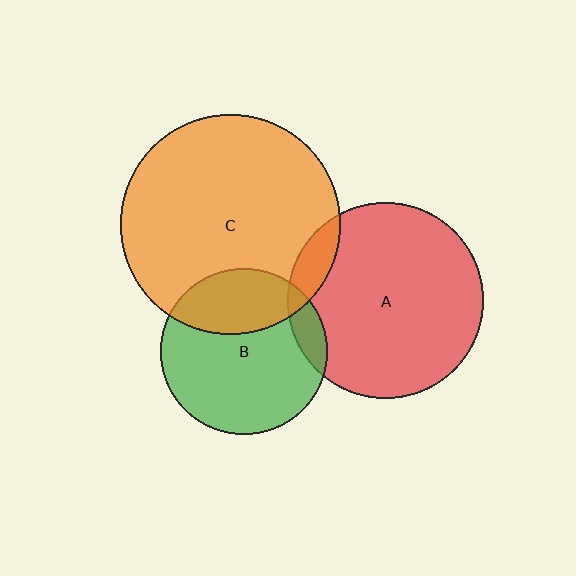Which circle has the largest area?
Circle C (orange).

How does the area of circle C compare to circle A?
Approximately 1.3 times.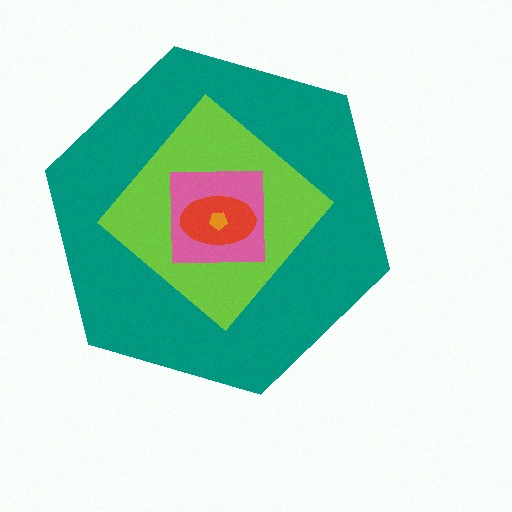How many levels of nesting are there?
5.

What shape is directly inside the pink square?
The red ellipse.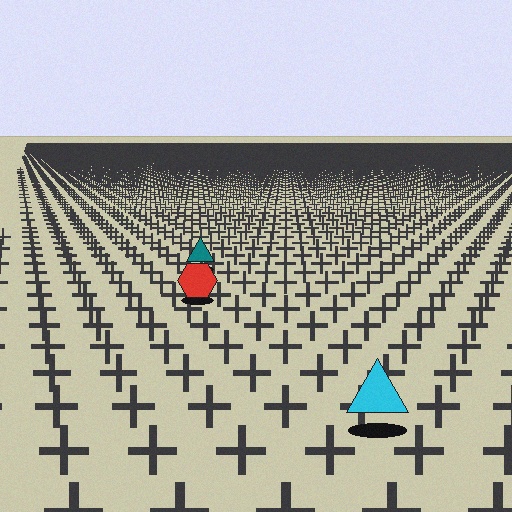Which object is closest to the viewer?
The cyan triangle is closest. The texture marks near it are larger and more spread out.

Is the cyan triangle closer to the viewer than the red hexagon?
Yes. The cyan triangle is closer — you can tell from the texture gradient: the ground texture is coarser near it.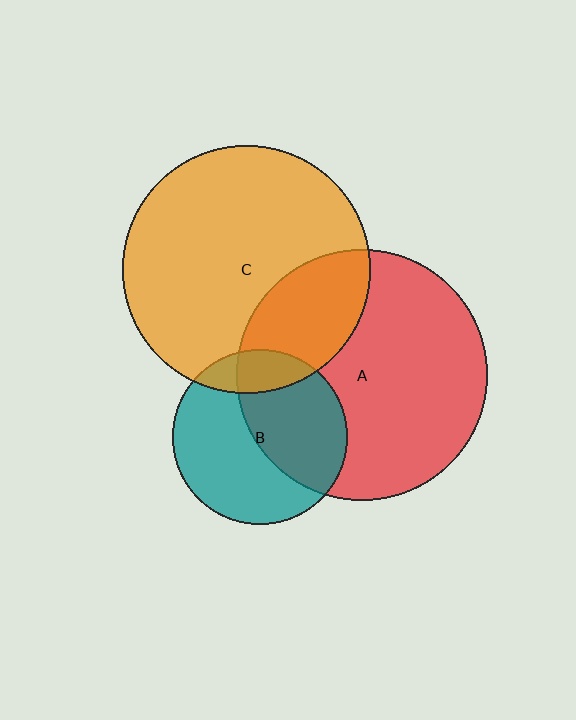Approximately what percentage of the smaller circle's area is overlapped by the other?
Approximately 25%.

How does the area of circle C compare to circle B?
Approximately 2.0 times.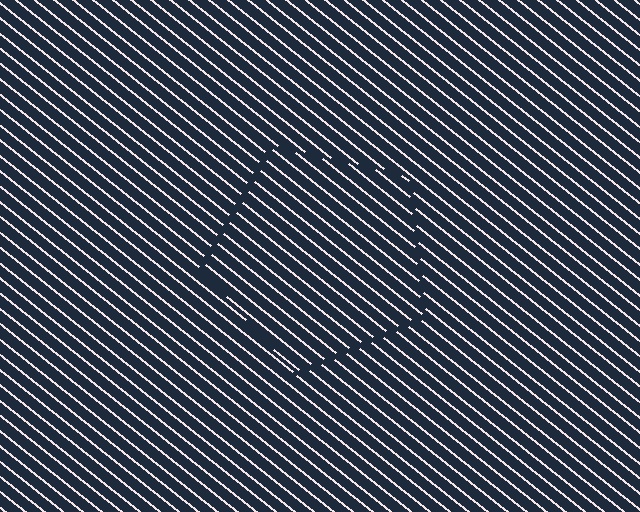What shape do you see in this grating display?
An illusory pentagon. The interior of the shape contains the same grating, shifted by half a period — the contour is defined by the phase discontinuity where line-ends from the inner and outer gratings abut.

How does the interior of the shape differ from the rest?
The interior of the shape contains the same grating, shifted by half a period — the contour is defined by the phase discontinuity where line-ends from the inner and outer gratings abut.